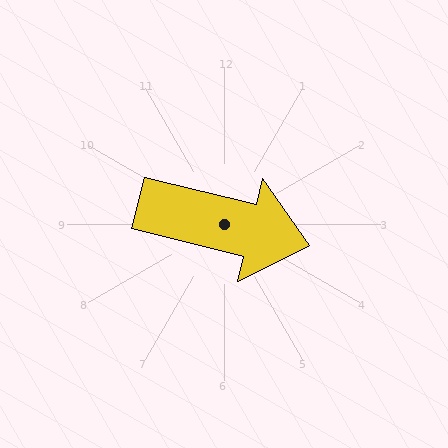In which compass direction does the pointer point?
East.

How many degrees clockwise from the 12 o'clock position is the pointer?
Approximately 104 degrees.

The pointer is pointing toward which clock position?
Roughly 3 o'clock.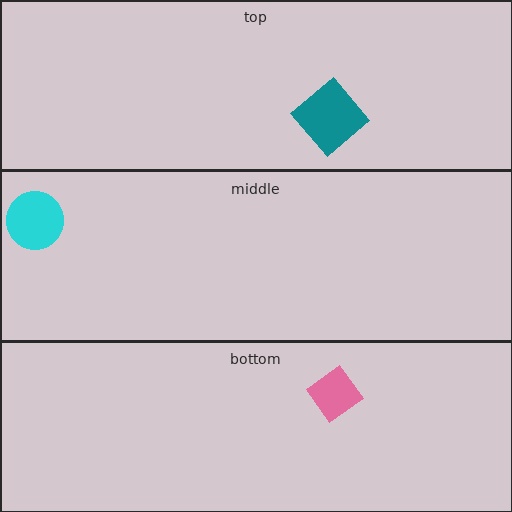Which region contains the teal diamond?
The top region.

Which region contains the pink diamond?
The bottom region.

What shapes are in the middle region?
The cyan circle.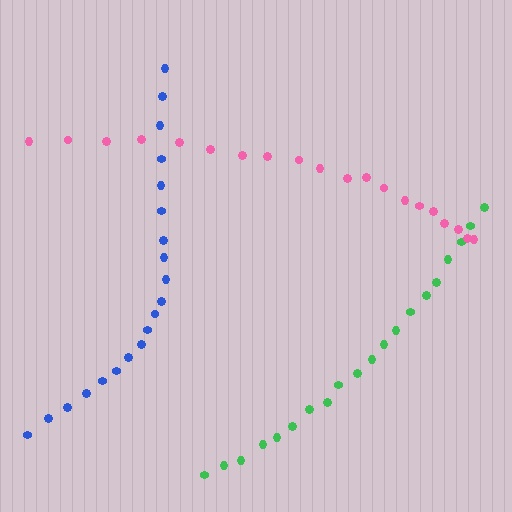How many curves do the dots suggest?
There are 3 distinct paths.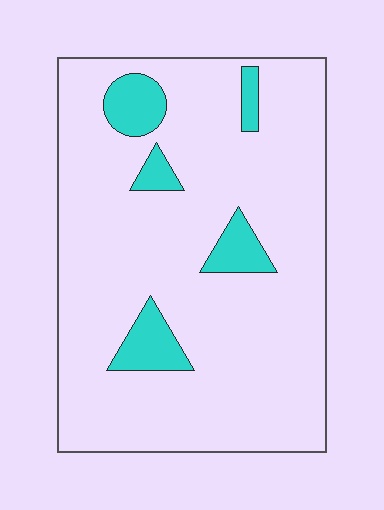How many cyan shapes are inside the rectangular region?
5.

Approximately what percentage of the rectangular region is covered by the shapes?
Approximately 10%.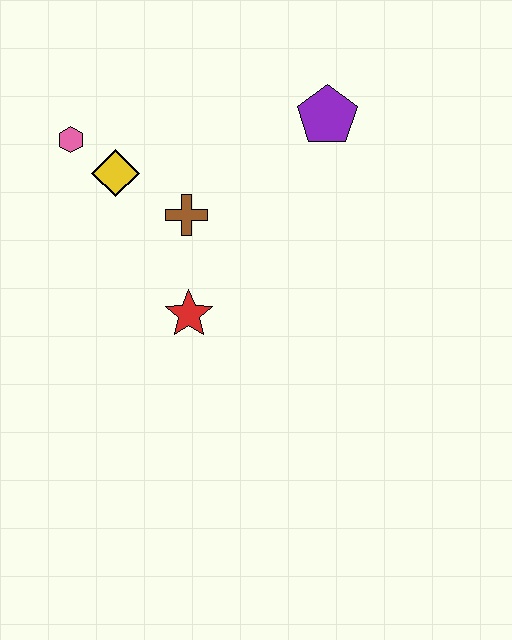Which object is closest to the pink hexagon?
The yellow diamond is closest to the pink hexagon.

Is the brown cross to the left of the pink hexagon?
No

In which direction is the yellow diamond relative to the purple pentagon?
The yellow diamond is to the left of the purple pentagon.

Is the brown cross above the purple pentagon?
No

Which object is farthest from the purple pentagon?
The pink hexagon is farthest from the purple pentagon.